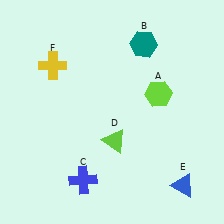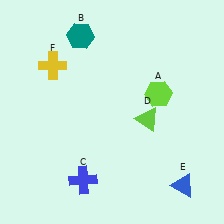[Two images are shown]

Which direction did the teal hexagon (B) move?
The teal hexagon (B) moved left.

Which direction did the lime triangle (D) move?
The lime triangle (D) moved right.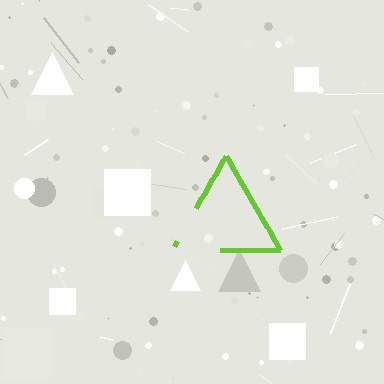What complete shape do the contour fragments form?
The contour fragments form a triangle.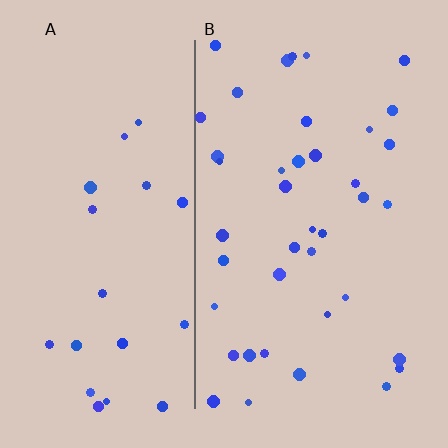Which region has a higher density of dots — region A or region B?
B (the right).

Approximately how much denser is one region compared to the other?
Approximately 1.9× — region B over region A.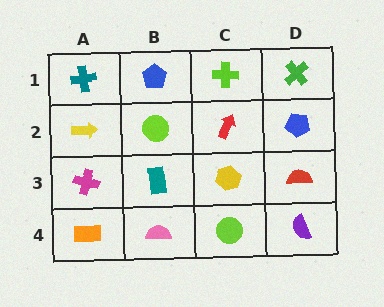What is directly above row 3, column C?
A red arrow.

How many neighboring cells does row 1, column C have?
3.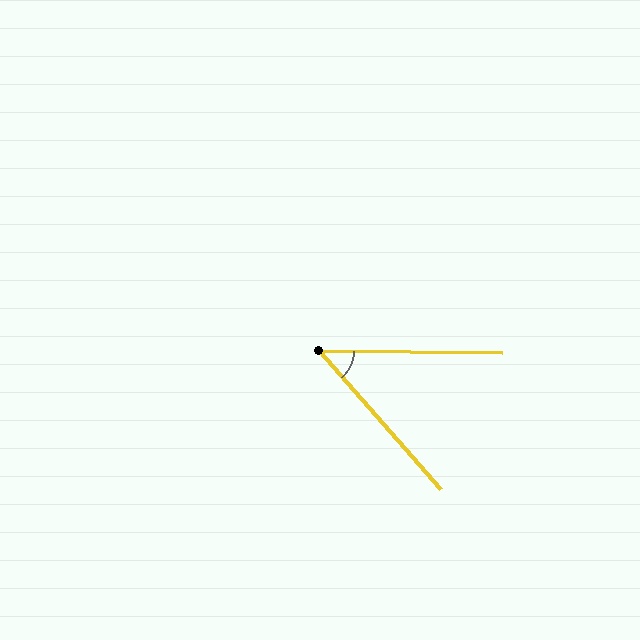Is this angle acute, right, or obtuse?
It is acute.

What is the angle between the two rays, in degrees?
Approximately 48 degrees.